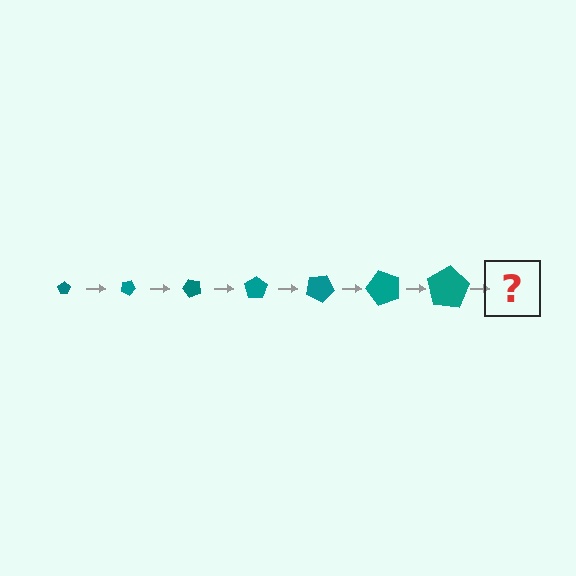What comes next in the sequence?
The next element should be a pentagon, larger than the previous one and rotated 175 degrees from the start.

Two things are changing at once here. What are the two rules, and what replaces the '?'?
The two rules are that the pentagon grows larger each step and it rotates 25 degrees each step. The '?' should be a pentagon, larger than the previous one and rotated 175 degrees from the start.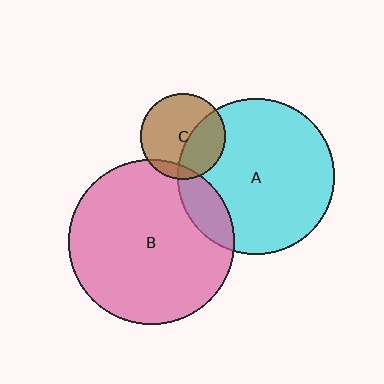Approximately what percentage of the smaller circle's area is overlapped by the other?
Approximately 15%.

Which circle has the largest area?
Circle B (pink).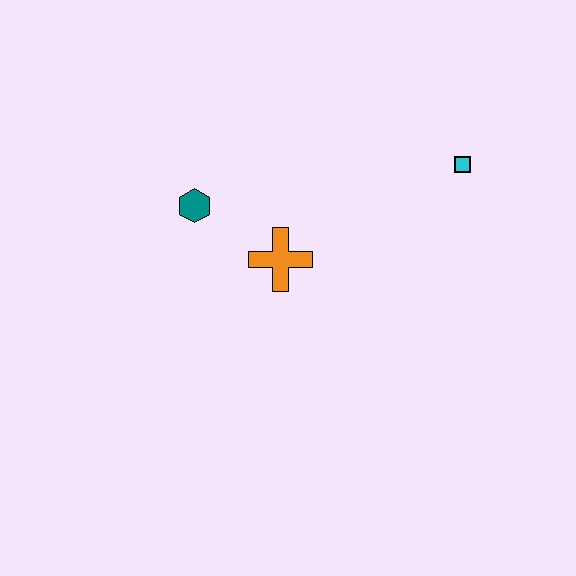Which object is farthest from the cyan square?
The teal hexagon is farthest from the cyan square.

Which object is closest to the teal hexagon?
The orange cross is closest to the teal hexagon.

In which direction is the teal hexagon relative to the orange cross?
The teal hexagon is to the left of the orange cross.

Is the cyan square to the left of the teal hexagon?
No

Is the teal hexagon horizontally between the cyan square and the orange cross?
No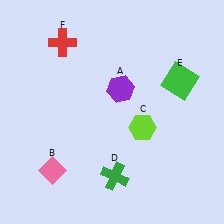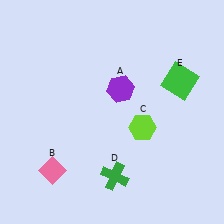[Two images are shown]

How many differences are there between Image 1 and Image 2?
There is 1 difference between the two images.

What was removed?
The red cross (F) was removed in Image 2.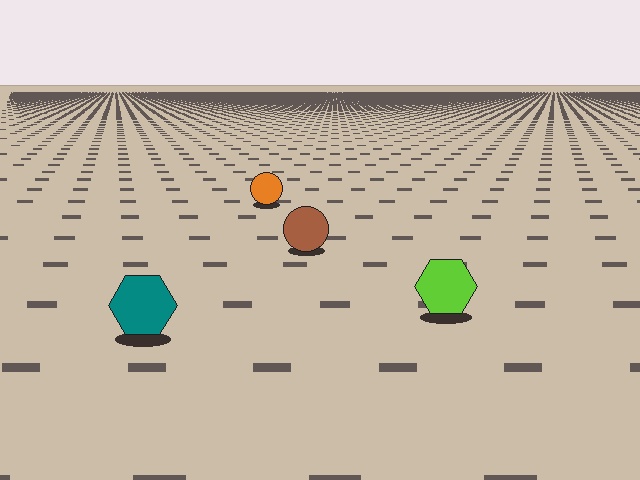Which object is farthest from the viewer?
The orange circle is farthest from the viewer. It appears smaller and the ground texture around it is denser.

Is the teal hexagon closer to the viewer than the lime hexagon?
Yes. The teal hexagon is closer — you can tell from the texture gradient: the ground texture is coarser near it.